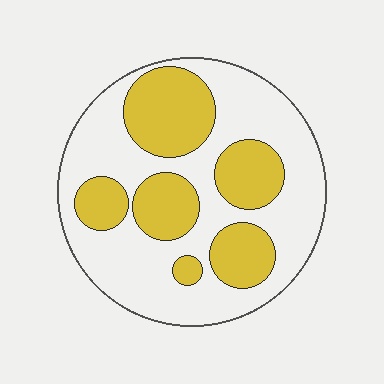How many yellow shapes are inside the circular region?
6.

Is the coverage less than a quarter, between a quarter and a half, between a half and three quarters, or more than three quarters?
Between a quarter and a half.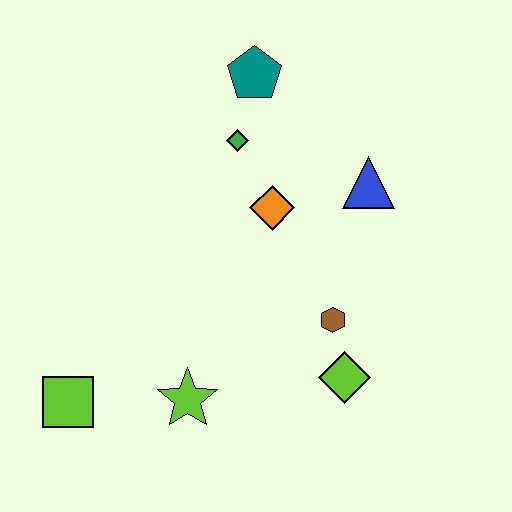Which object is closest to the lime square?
The lime star is closest to the lime square.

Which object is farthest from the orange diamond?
The lime square is farthest from the orange diamond.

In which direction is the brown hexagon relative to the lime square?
The brown hexagon is to the right of the lime square.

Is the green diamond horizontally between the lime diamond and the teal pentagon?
No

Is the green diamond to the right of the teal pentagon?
No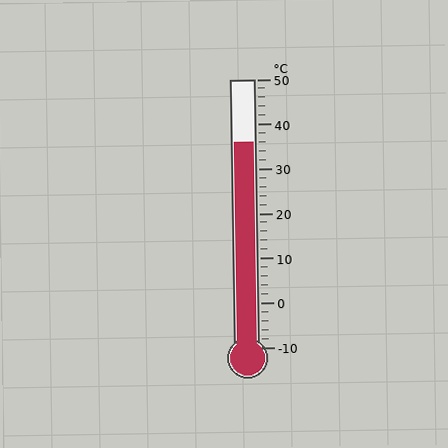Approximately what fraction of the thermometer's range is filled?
The thermometer is filled to approximately 75% of its range.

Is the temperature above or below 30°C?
The temperature is above 30°C.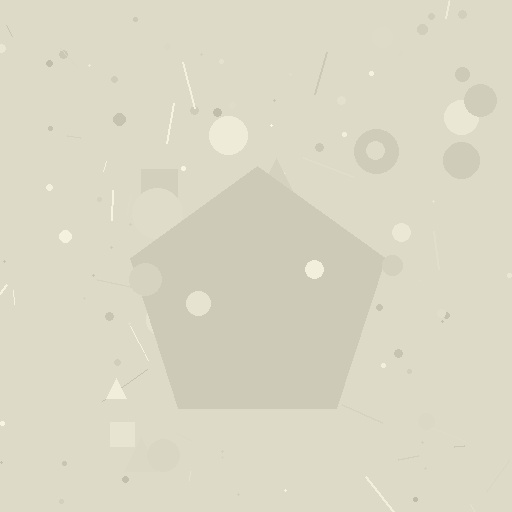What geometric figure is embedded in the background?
A pentagon is embedded in the background.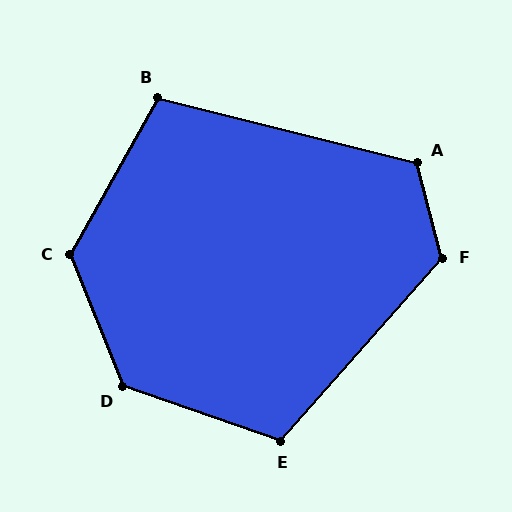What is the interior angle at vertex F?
Approximately 124 degrees (obtuse).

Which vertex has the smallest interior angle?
B, at approximately 105 degrees.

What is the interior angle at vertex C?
Approximately 129 degrees (obtuse).